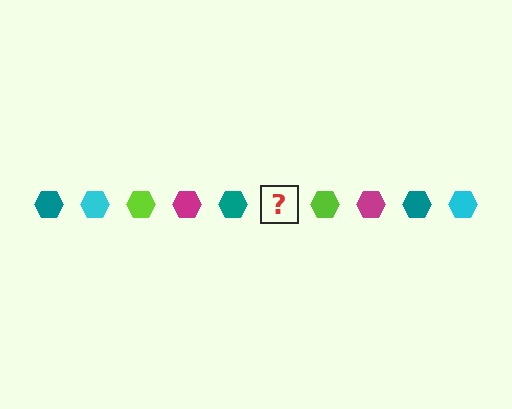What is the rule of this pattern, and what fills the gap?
The rule is that the pattern cycles through teal, cyan, lime, magenta hexagons. The gap should be filled with a cyan hexagon.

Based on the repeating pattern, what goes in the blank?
The blank should be a cyan hexagon.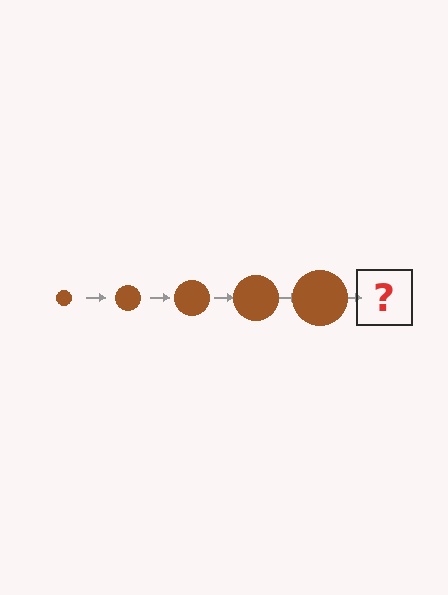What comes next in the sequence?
The next element should be a brown circle, larger than the previous one.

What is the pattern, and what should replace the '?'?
The pattern is that the circle gets progressively larger each step. The '?' should be a brown circle, larger than the previous one.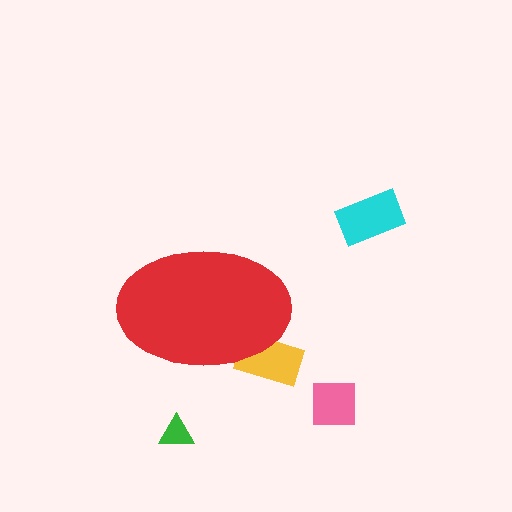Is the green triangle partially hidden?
No, the green triangle is fully visible.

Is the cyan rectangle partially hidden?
No, the cyan rectangle is fully visible.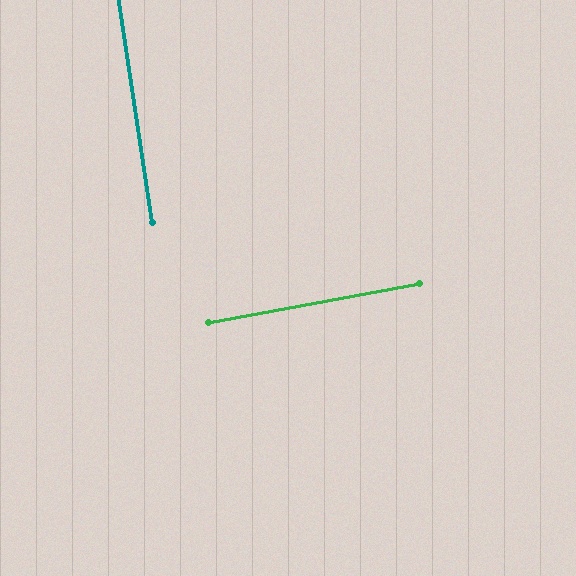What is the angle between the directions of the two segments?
Approximately 88 degrees.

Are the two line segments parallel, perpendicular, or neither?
Perpendicular — they meet at approximately 88°.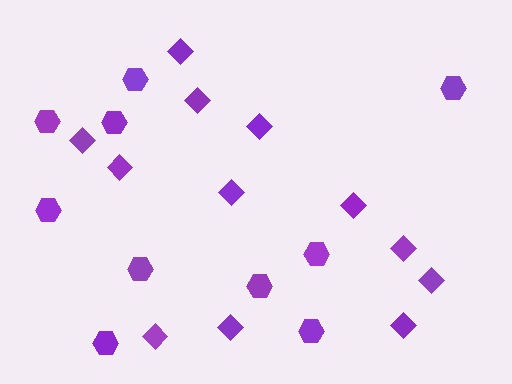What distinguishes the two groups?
There are 2 groups: one group of diamonds (12) and one group of hexagons (10).